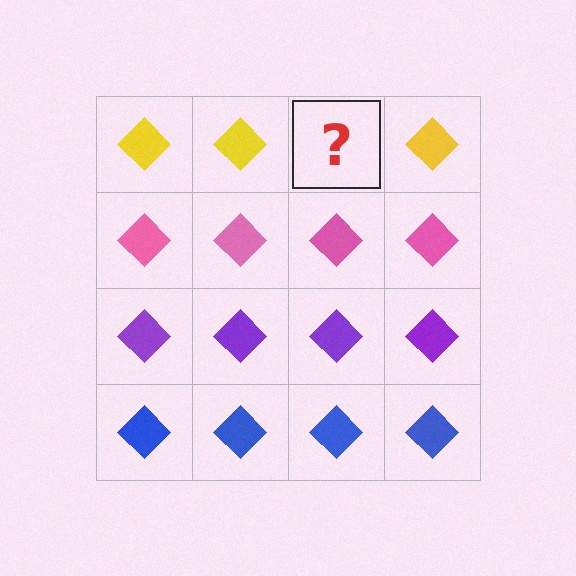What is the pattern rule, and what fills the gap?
The rule is that each row has a consistent color. The gap should be filled with a yellow diamond.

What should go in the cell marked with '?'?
The missing cell should contain a yellow diamond.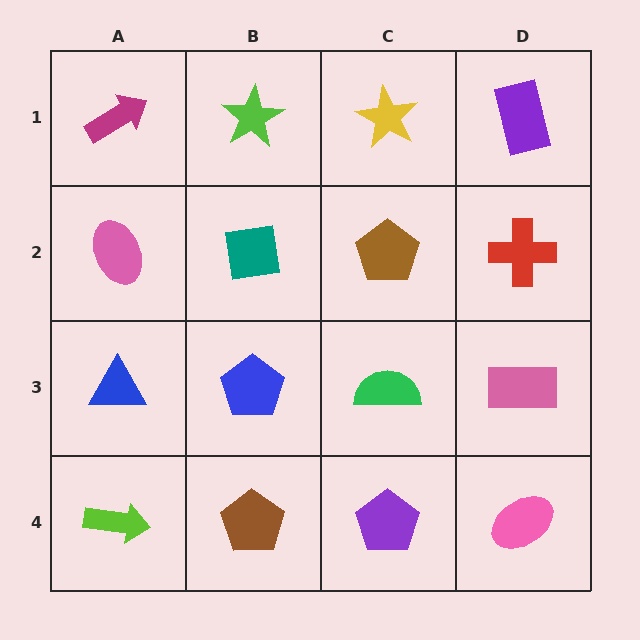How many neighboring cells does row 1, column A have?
2.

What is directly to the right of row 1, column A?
A lime star.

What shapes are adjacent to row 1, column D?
A red cross (row 2, column D), a yellow star (row 1, column C).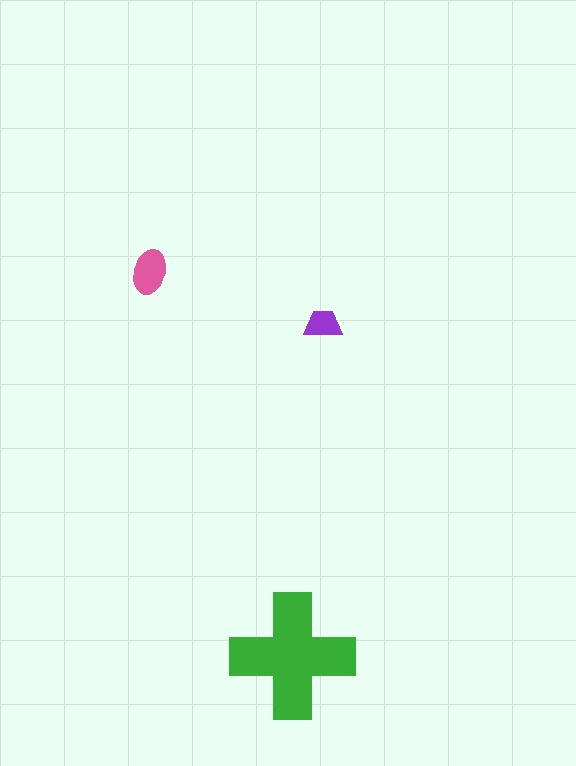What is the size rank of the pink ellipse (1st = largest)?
2nd.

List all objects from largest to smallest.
The green cross, the pink ellipse, the purple trapezoid.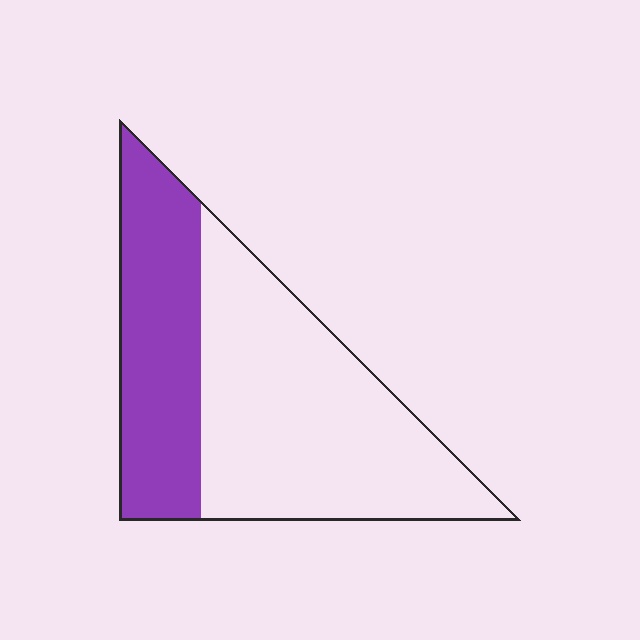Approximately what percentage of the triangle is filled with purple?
Approximately 35%.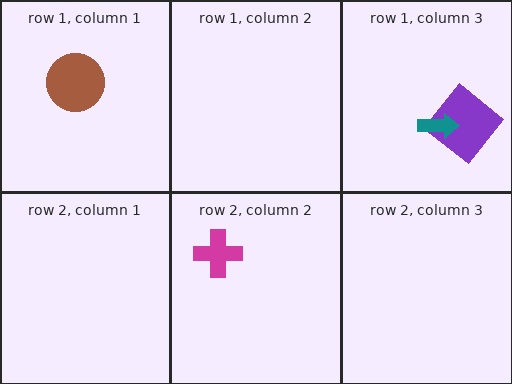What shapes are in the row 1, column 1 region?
The brown circle.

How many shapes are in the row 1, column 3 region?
2.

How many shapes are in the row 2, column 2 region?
1.